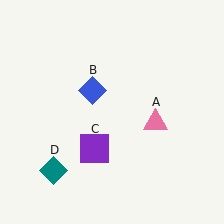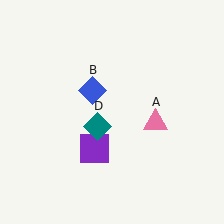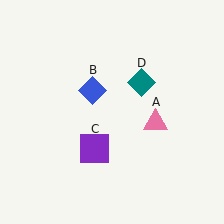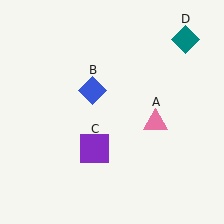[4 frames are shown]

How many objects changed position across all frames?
1 object changed position: teal diamond (object D).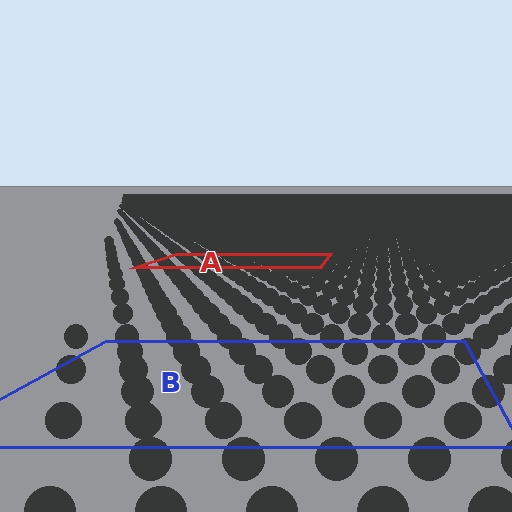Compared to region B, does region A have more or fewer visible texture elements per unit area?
Region A has more texture elements per unit area — they are packed more densely because it is farther away.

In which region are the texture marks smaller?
The texture marks are smaller in region A, because it is farther away.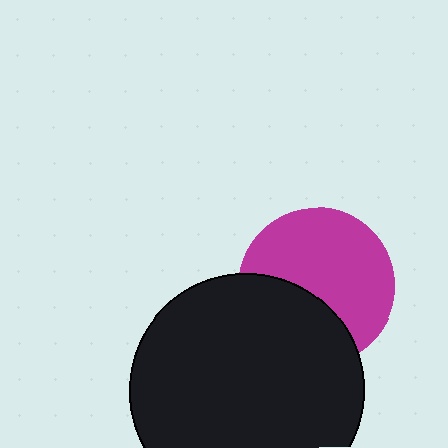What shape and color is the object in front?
The object in front is a black circle.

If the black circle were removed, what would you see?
You would see the complete magenta circle.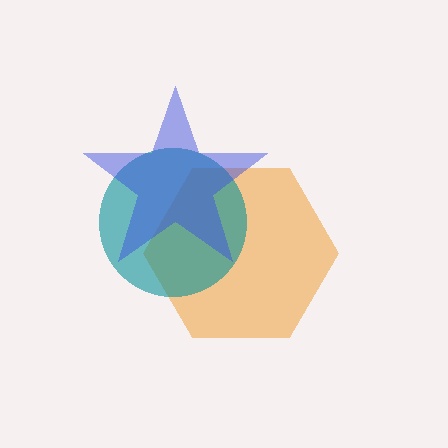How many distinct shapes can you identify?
There are 3 distinct shapes: an orange hexagon, a teal circle, a blue star.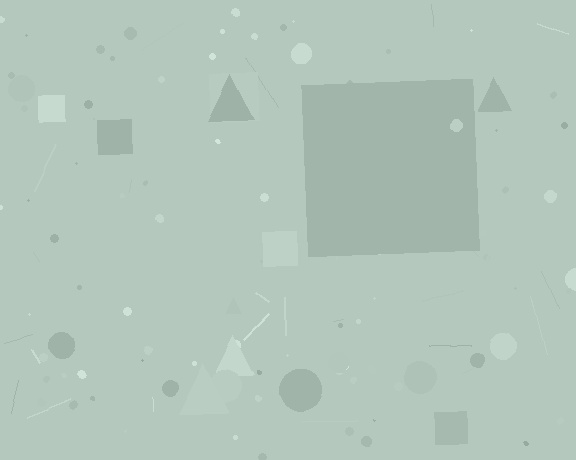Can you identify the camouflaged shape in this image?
The camouflaged shape is a square.